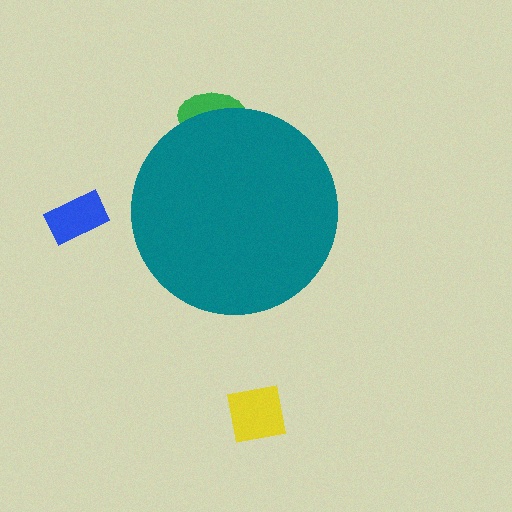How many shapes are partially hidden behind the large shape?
1 shape is partially hidden.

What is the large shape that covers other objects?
A teal circle.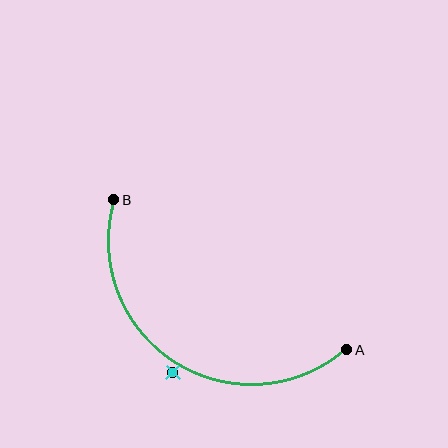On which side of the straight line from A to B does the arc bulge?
The arc bulges below the straight line connecting A and B.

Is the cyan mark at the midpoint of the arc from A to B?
No — the cyan mark does not lie on the arc at all. It sits slightly outside the curve.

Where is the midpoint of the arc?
The arc midpoint is the point on the curve farthest from the straight line joining A and B. It sits below that line.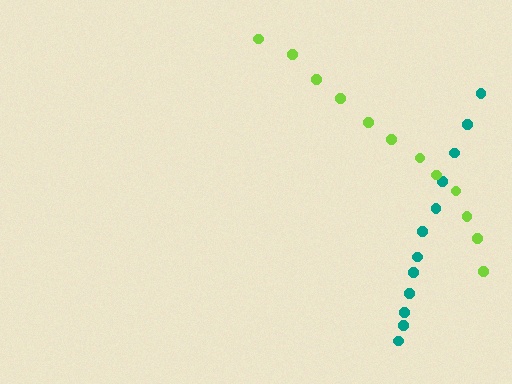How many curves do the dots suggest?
There are 2 distinct paths.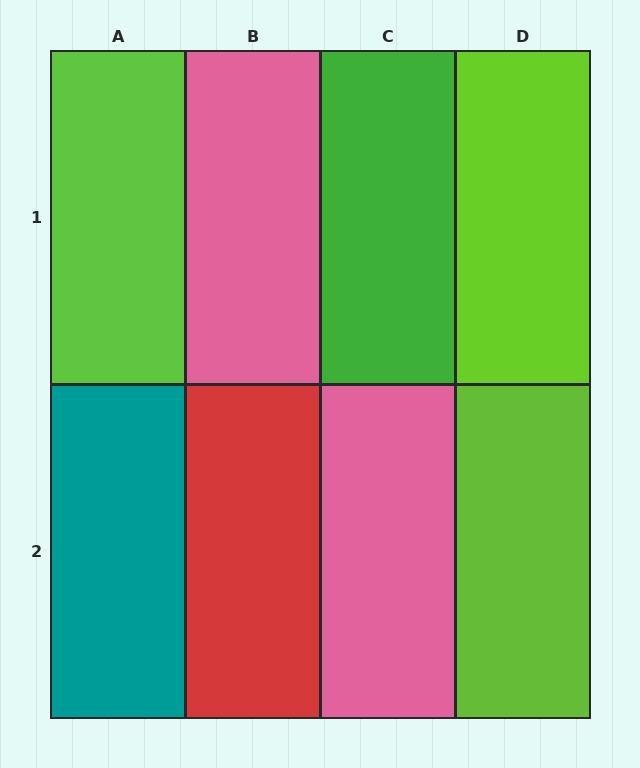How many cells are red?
1 cell is red.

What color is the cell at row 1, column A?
Lime.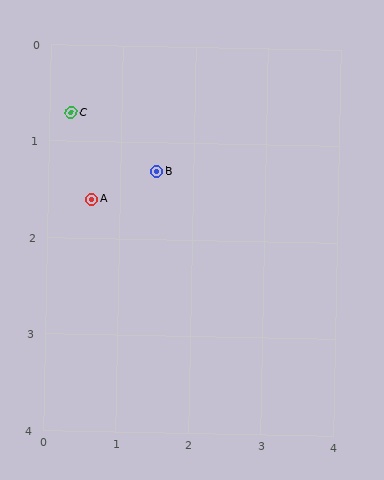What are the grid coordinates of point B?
Point B is at approximately (1.5, 1.3).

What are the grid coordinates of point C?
Point C is at approximately (0.3, 0.7).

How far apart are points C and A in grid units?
Points C and A are about 0.9 grid units apart.